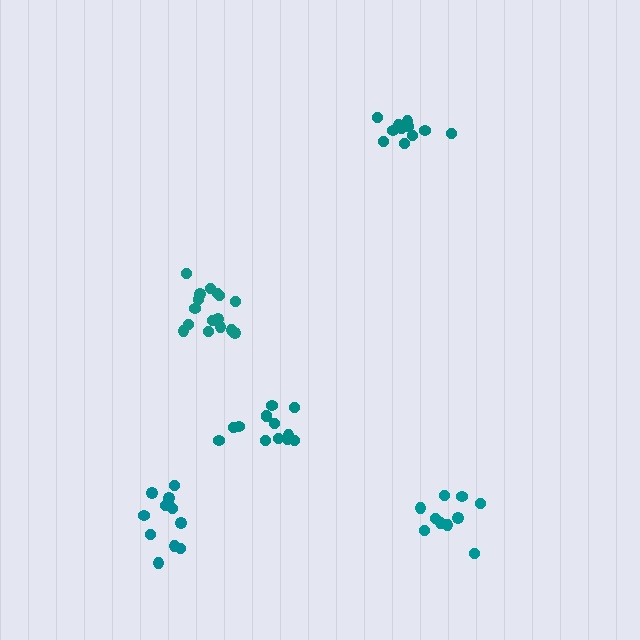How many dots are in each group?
Group 1: 10 dots, Group 2: 13 dots, Group 3: 16 dots, Group 4: 11 dots, Group 5: 12 dots (62 total).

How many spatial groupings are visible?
There are 5 spatial groupings.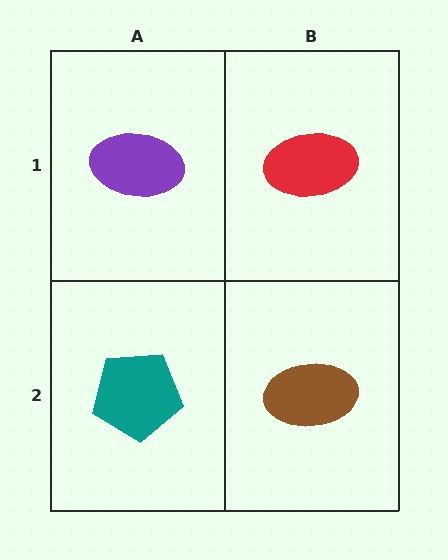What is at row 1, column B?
A red ellipse.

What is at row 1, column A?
A purple ellipse.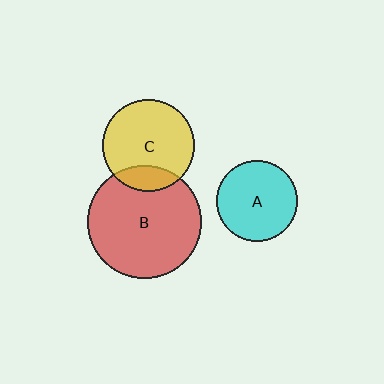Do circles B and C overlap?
Yes.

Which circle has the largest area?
Circle B (red).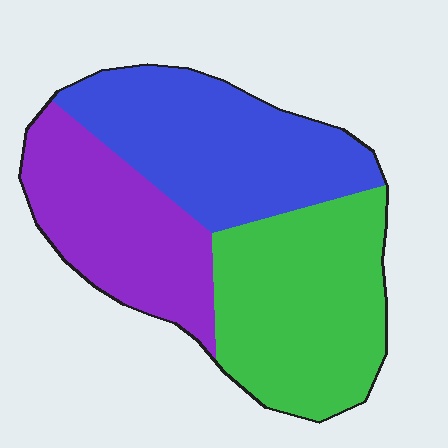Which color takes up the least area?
Purple, at roughly 30%.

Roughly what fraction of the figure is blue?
Blue takes up about one third (1/3) of the figure.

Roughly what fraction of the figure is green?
Green takes up about three eighths (3/8) of the figure.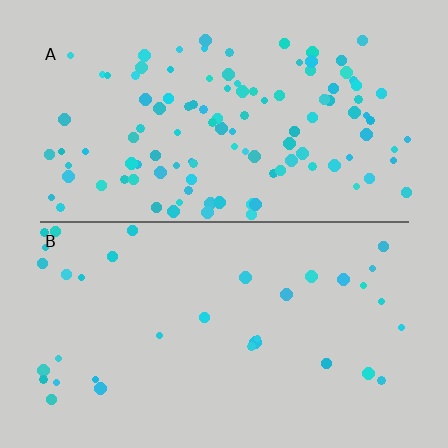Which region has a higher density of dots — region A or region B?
A (the top).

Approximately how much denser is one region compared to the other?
Approximately 3.2× — region A over region B.